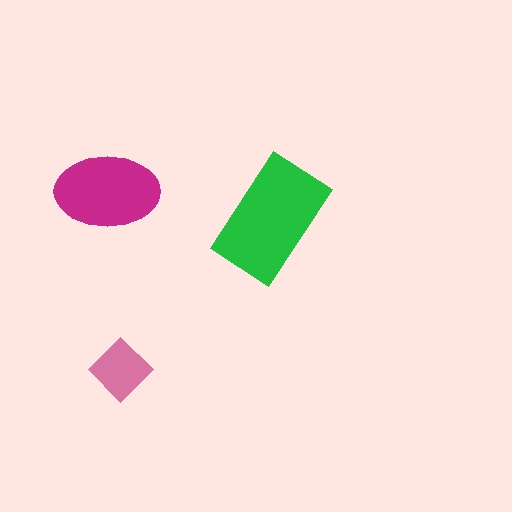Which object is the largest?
The green rectangle.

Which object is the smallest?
The pink diamond.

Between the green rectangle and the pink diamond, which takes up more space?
The green rectangle.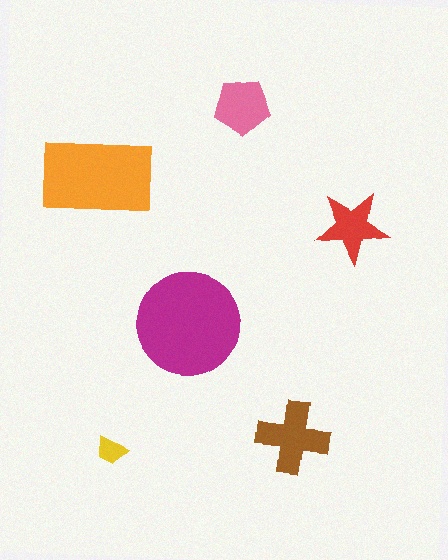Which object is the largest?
The magenta circle.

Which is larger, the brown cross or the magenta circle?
The magenta circle.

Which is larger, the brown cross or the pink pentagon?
The brown cross.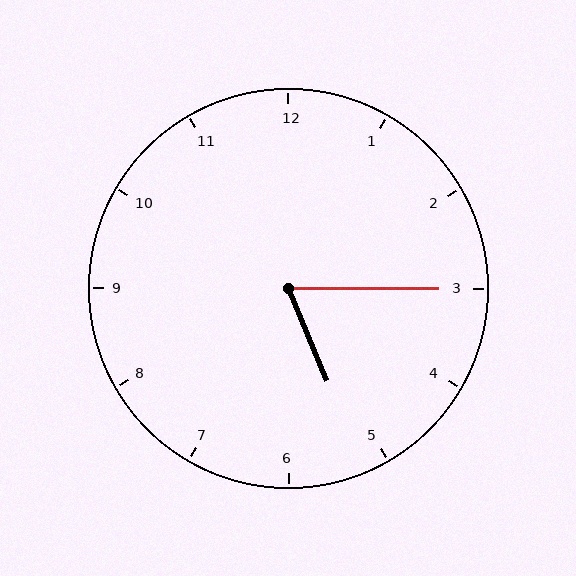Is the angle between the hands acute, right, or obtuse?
It is acute.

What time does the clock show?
5:15.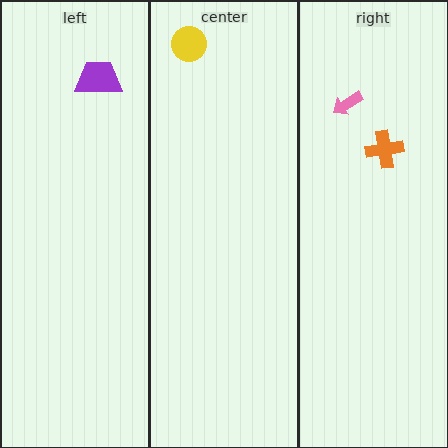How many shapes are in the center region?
1.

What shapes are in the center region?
The yellow circle.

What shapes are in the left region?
The purple trapezoid.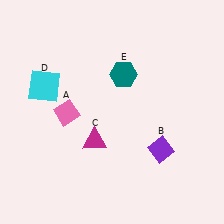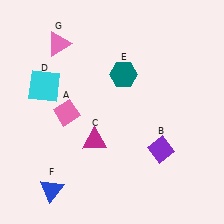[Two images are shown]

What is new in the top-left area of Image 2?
A pink triangle (G) was added in the top-left area of Image 2.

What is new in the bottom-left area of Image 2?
A blue triangle (F) was added in the bottom-left area of Image 2.